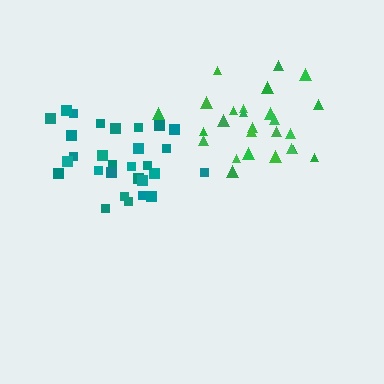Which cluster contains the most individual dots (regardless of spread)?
Teal (29).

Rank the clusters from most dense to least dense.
green, teal.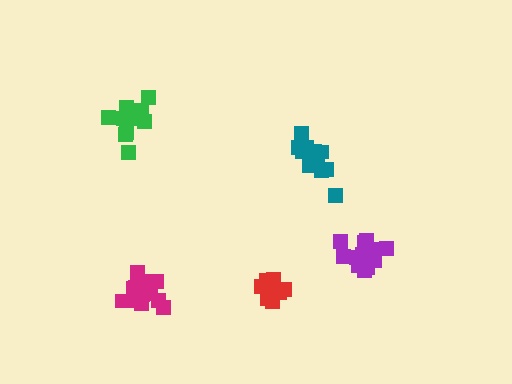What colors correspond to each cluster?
The clusters are colored: purple, magenta, red, teal, green.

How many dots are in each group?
Group 1: 14 dots, Group 2: 18 dots, Group 3: 13 dots, Group 4: 15 dots, Group 5: 12 dots (72 total).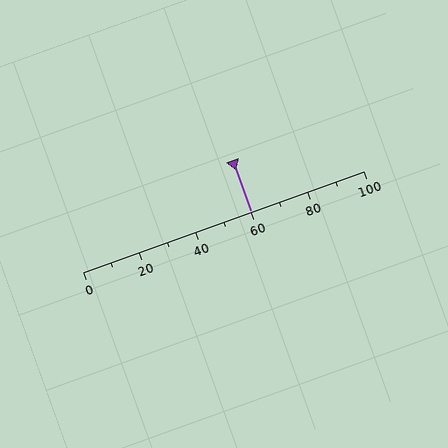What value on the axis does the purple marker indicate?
The marker indicates approximately 60.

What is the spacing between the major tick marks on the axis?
The major ticks are spaced 20 apart.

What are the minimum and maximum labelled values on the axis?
The axis runs from 0 to 100.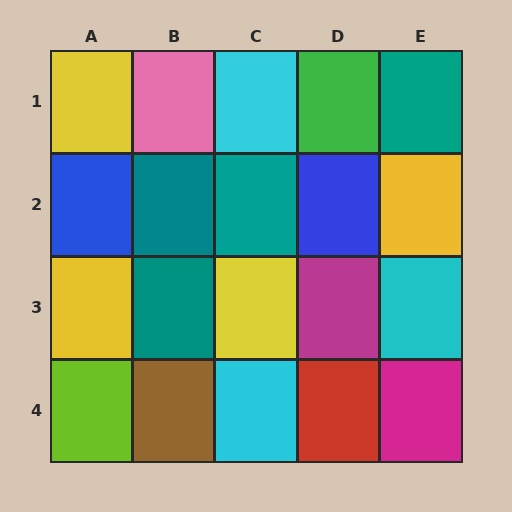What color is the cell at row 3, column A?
Yellow.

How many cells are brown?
1 cell is brown.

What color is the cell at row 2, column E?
Yellow.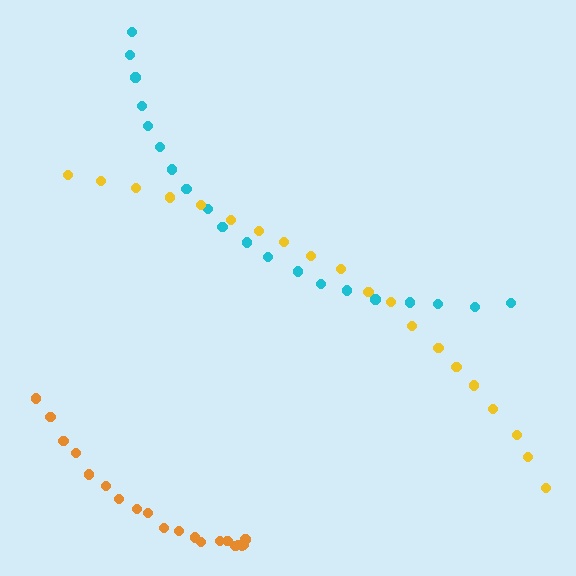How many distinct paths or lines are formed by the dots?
There are 3 distinct paths.